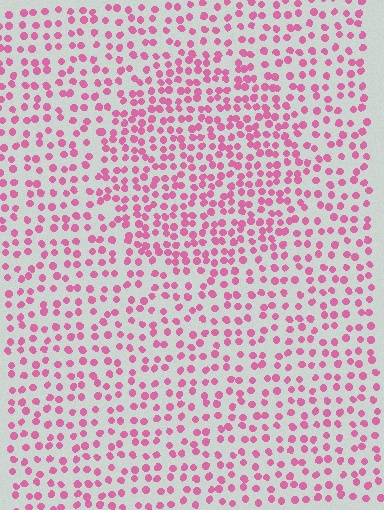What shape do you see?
I see a circle.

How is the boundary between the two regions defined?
The boundary is defined by a change in element density (approximately 1.6x ratio). All elements are the same color, size, and shape.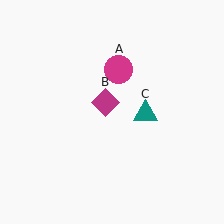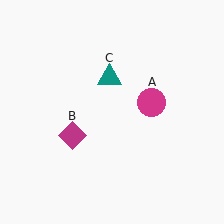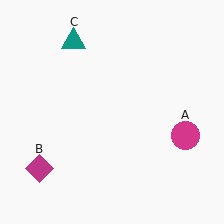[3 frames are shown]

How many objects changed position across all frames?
3 objects changed position: magenta circle (object A), magenta diamond (object B), teal triangle (object C).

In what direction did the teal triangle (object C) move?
The teal triangle (object C) moved up and to the left.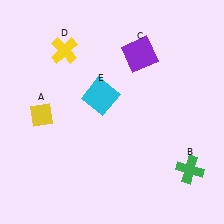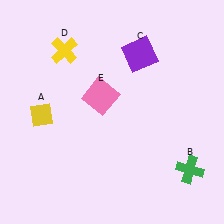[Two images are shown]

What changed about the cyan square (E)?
In Image 1, E is cyan. In Image 2, it changed to pink.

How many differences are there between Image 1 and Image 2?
There is 1 difference between the two images.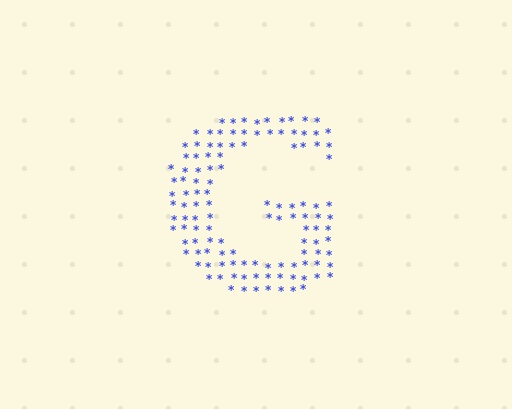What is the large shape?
The large shape is the letter G.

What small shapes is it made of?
It is made of small asterisks.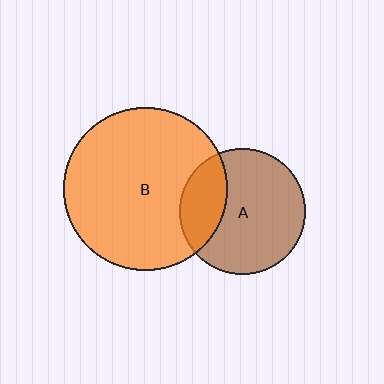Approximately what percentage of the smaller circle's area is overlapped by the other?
Approximately 25%.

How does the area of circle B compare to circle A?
Approximately 1.7 times.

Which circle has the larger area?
Circle B (orange).